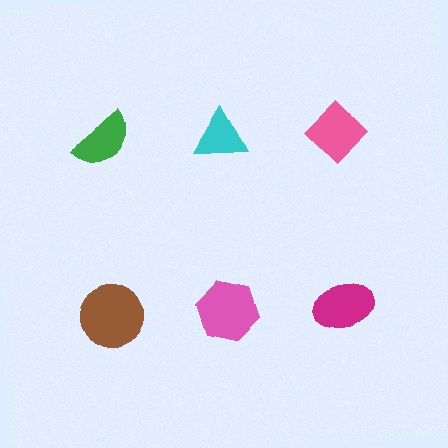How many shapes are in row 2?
3 shapes.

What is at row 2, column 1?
A brown circle.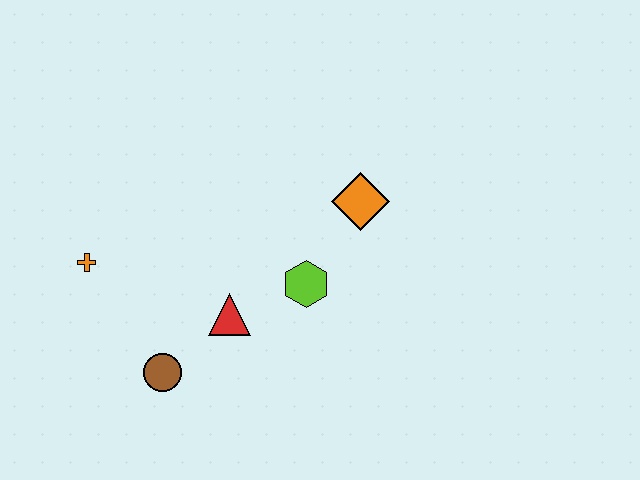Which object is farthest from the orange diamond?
The orange cross is farthest from the orange diamond.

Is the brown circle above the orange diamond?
No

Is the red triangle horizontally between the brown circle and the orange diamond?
Yes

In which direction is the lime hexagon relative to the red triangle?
The lime hexagon is to the right of the red triangle.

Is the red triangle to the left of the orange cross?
No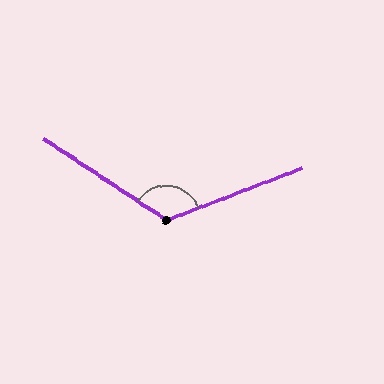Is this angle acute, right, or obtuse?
It is obtuse.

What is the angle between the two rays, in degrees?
Approximately 125 degrees.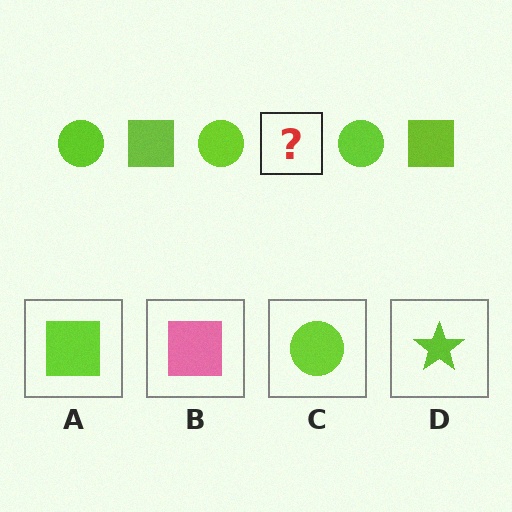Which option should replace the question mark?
Option A.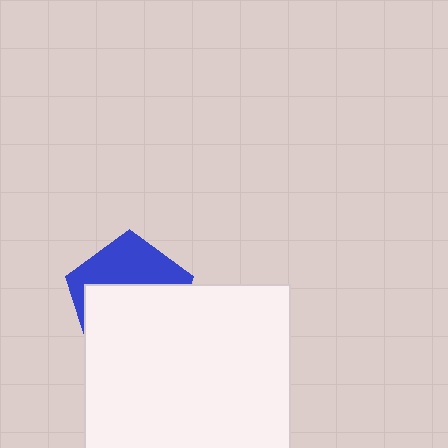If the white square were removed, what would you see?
You would see the complete blue pentagon.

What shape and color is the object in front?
The object in front is a white square.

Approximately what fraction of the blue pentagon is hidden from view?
Roughly 60% of the blue pentagon is hidden behind the white square.